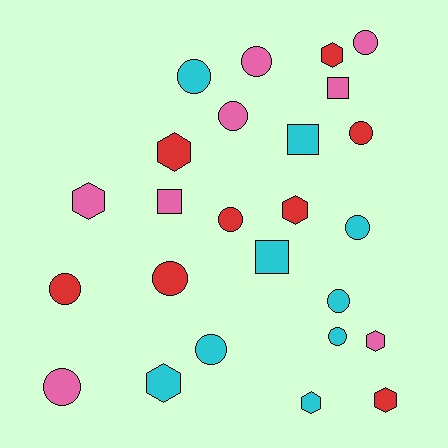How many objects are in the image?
There are 25 objects.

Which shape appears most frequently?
Circle, with 13 objects.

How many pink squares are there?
There are 2 pink squares.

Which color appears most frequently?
Cyan, with 9 objects.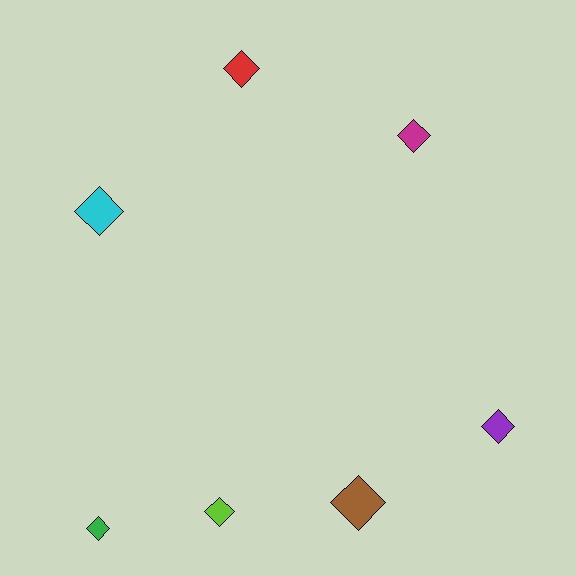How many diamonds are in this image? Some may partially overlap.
There are 7 diamonds.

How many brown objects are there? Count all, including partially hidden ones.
There is 1 brown object.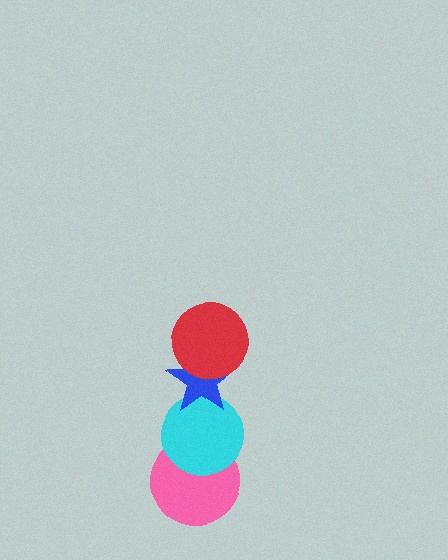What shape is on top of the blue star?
The red circle is on top of the blue star.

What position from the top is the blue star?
The blue star is 2nd from the top.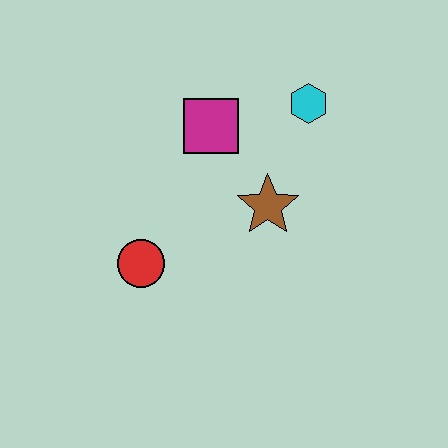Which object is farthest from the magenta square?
The red circle is farthest from the magenta square.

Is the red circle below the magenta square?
Yes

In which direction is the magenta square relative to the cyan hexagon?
The magenta square is to the left of the cyan hexagon.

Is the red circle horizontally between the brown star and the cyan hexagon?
No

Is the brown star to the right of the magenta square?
Yes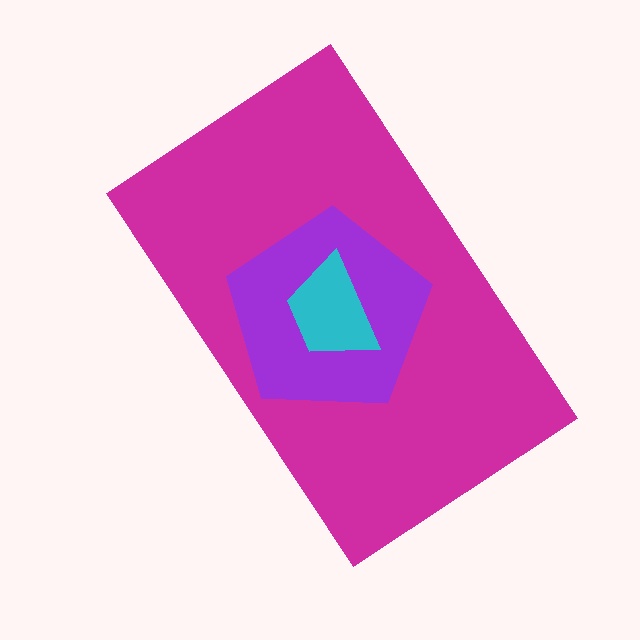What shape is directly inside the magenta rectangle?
The purple pentagon.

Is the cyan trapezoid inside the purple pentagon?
Yes.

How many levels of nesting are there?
3.